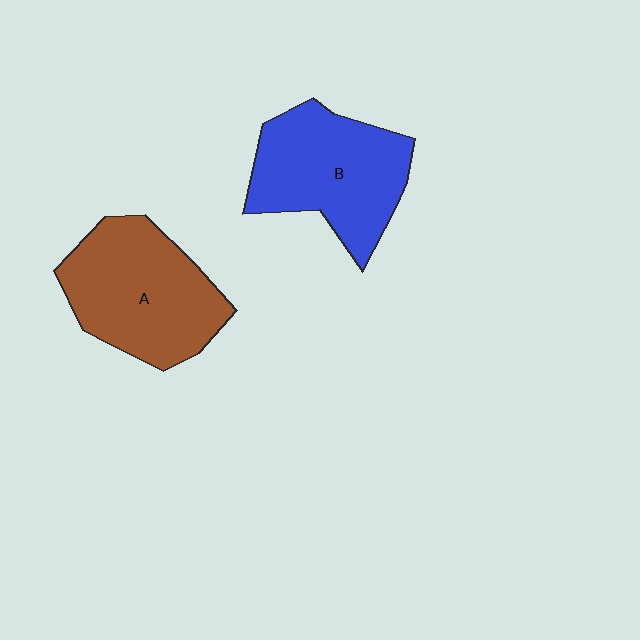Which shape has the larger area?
Shape A (brown).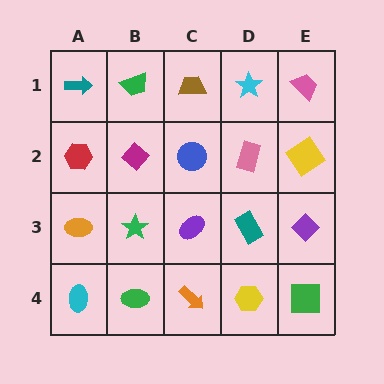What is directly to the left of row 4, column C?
A green ellipse.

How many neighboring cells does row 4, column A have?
2.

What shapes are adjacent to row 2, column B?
A green trapezoid (row 1, column B), a green star (row 3, column B), a red hexagon (row 2, column A), a blue circle (row 2, column C).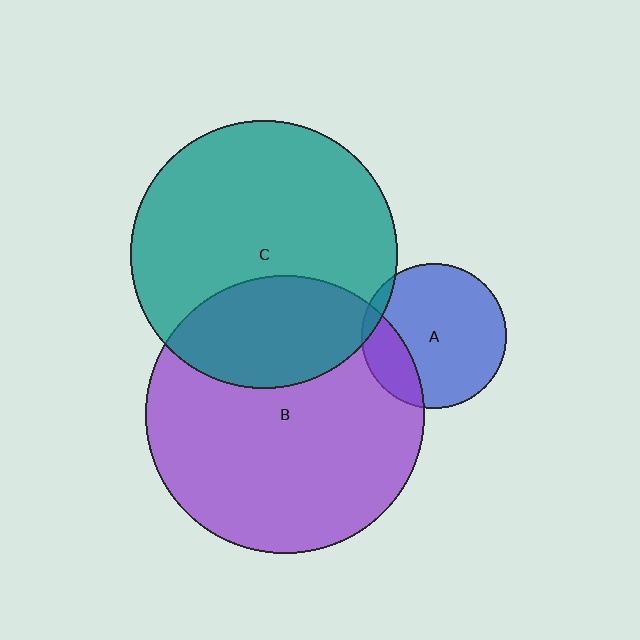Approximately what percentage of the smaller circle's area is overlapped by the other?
Approximately 20%.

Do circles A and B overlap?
Yes.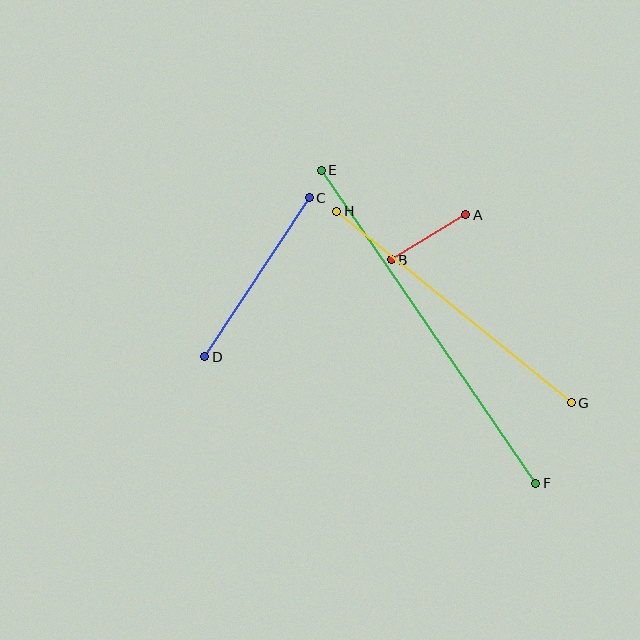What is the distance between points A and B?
The distance is approximately 87 pixels.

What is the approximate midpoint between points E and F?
The midpoint is at approximately (428, 327) pixels.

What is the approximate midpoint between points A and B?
The midpoint is at approximately (429, 237) pixels.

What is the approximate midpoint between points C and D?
The midpoint is at approximately (257, 277) pixels.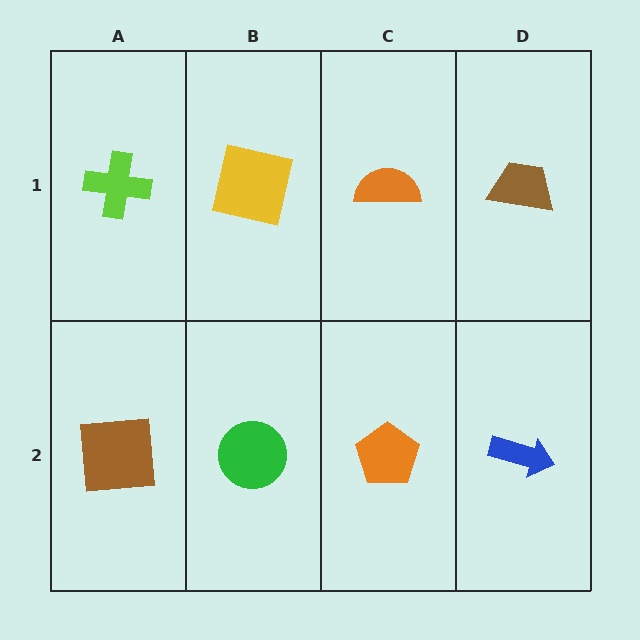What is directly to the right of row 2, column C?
A blue arrow.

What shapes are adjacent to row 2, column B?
A yellow square (row 1, column B), a brown square (row 2, column A), an orange pentagon (row 2, column C).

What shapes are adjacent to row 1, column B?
A green circle (row 2, column B), a lime cross (row 1, column A), an orange semicircle (row 1, column C).